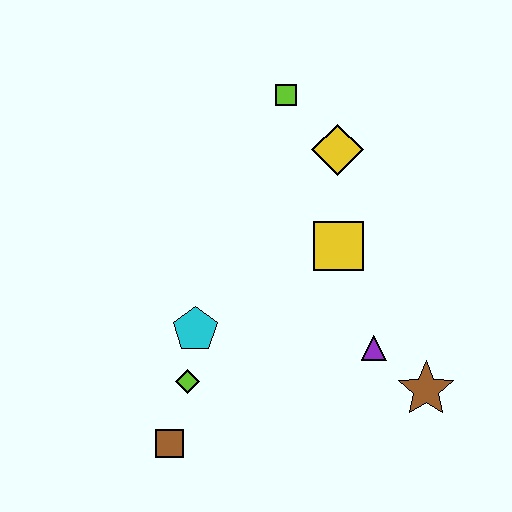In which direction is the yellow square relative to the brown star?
The yellow square is above the brown star.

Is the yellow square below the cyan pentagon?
No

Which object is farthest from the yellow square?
The brown square is farthest from the yellow square.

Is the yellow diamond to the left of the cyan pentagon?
No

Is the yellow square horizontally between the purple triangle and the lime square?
Yes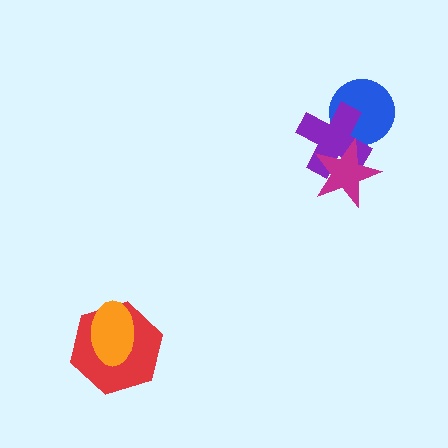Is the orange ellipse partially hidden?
No, no other shape covers it.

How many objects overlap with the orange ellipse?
1 object overlaps with the orange ellipse.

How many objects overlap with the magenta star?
1 object overlaps with the magenta star.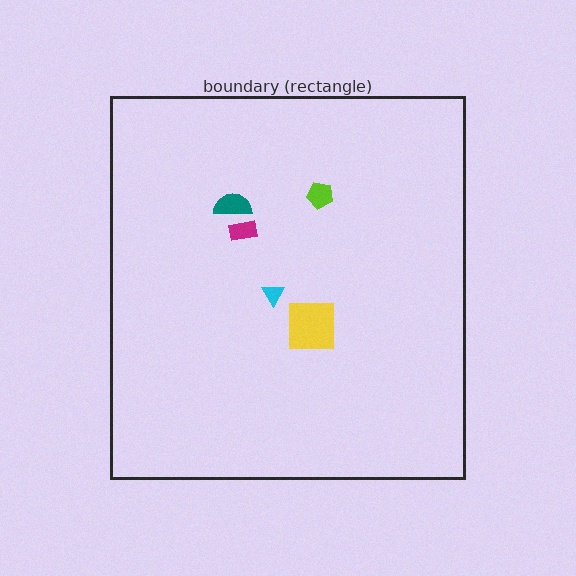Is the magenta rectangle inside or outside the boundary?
Inside.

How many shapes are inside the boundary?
5 inside, 0 outside.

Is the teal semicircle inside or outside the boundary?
Inside.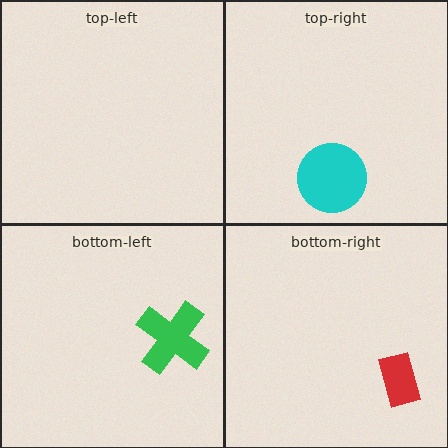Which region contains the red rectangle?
The bottom-right region.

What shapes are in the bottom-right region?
The red rectangle.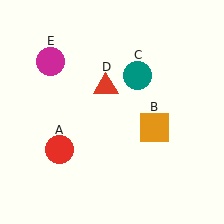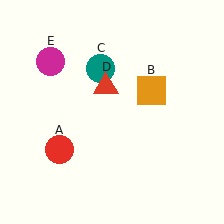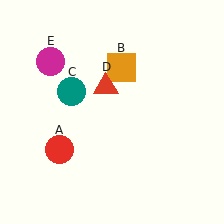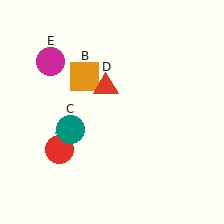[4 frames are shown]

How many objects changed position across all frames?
2 objects changed position: orange square (object B), teal circle (object C).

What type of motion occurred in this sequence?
The orange square (object B), teal circle (object C) rotated counterclockwise around the center of the scene.